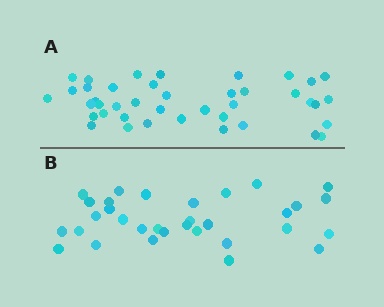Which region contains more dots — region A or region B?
Region A (the top region) has more dots.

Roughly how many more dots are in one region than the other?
Region A has roughly 8 or so more dots than region B.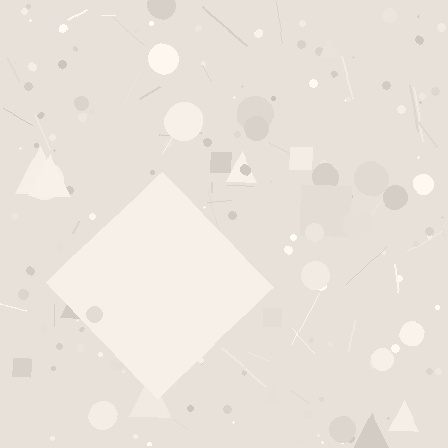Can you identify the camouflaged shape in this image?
The camouflaged shape is a diamond.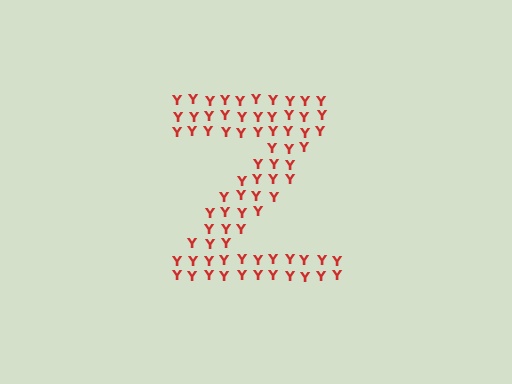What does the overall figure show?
The overall figure shows the letter Z.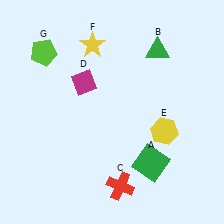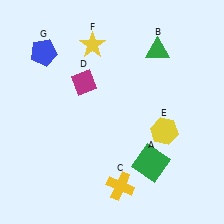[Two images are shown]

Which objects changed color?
C changed from red to yellow. G changed from lime to blue.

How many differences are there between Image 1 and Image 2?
There are 2 differences between the two images.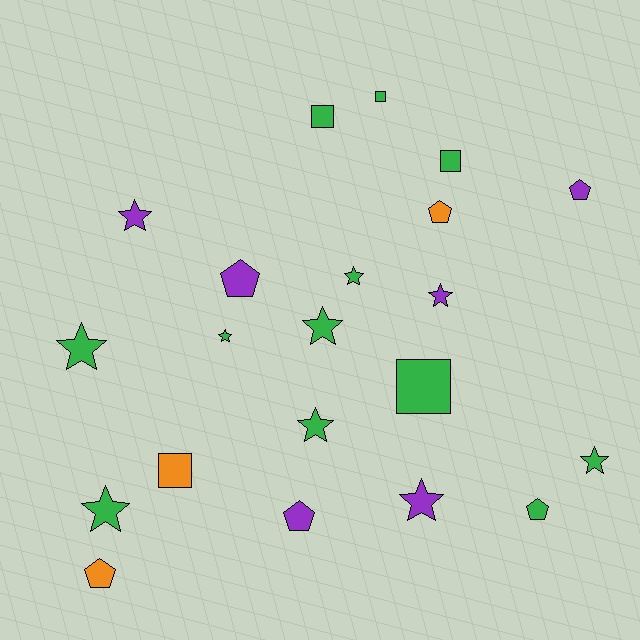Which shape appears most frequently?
Star, with 10 objects.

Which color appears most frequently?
Green, with 12 objects.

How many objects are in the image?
There are 21 objects.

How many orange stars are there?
There are no orange stars.